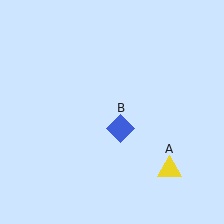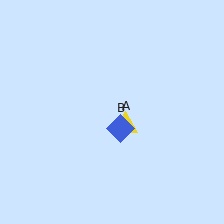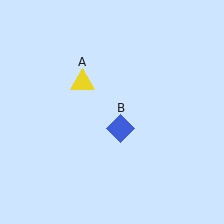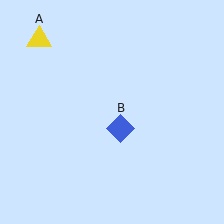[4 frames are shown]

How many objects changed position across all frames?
1 object changed position: yellow triangle (object A).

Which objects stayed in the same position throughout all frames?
Blue diamond (object B) remained stationary.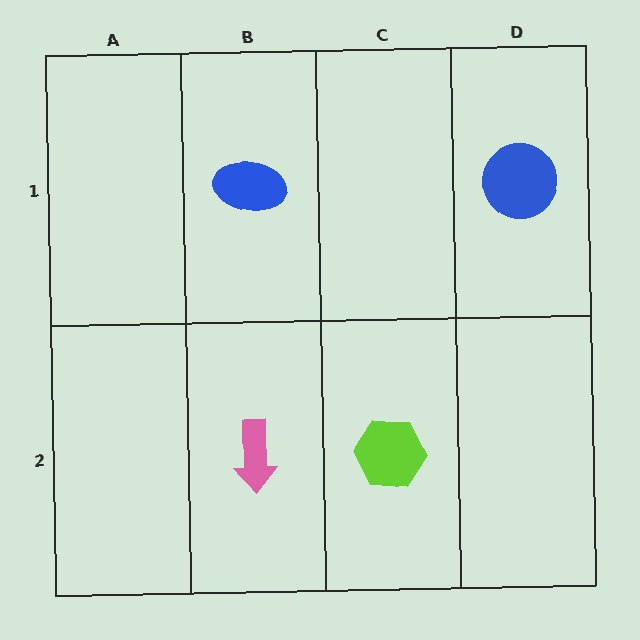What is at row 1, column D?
A blue circle.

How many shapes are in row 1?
2 shapes.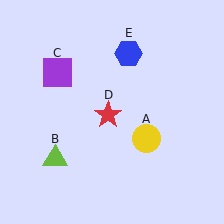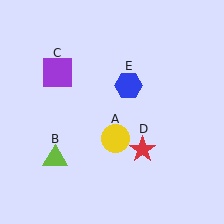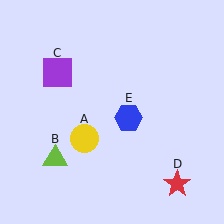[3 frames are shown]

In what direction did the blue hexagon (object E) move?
The blue hexagon (object E) moved down.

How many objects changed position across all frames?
3 objects changed position: yellow circle (object A), red star (object D), blue hexagon (object E).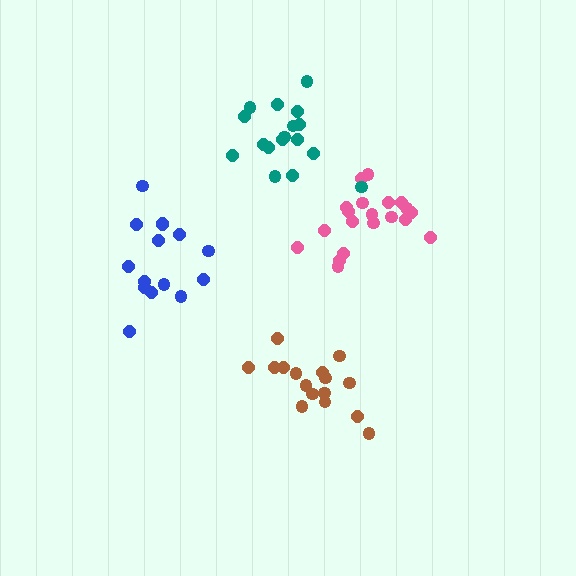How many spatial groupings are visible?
There are 4 spatial groupings.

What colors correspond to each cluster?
The clusters are colored: pink, teal, blue, brown.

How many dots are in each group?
Group 1: 20 dots, Group 2: 17 dots, Group 3: 15 dots, Group 4: 16 dots (68 total).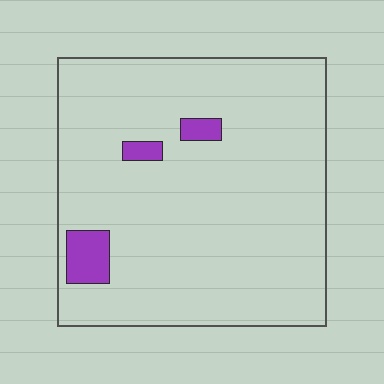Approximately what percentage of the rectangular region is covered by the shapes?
Approximately 5%.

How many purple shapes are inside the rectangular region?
3.